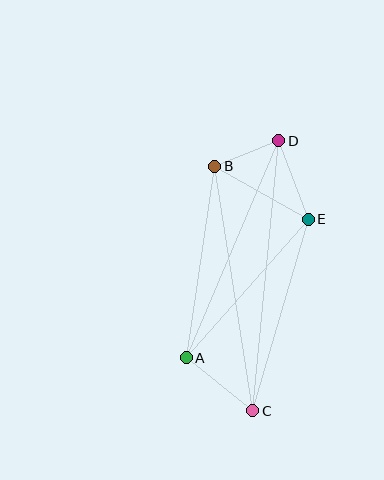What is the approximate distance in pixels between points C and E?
The distance between C and E is approximately 199 pixels.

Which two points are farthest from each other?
Points C and D are farthest from each other.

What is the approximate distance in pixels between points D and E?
The distance between D and E is approximately 84 pixels.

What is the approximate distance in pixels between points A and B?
The distance between A and B is approximately 194 pixels.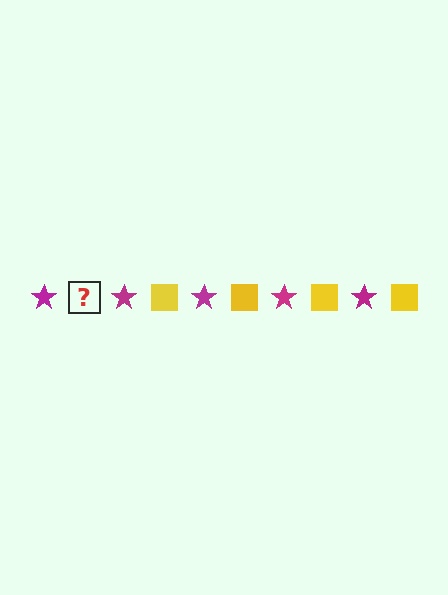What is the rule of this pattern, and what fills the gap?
The rule is that the pattern alternates between magenta star and yellow square. The gap should be filled with a yellow square.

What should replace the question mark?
The question mark should be replaced with a yellow square.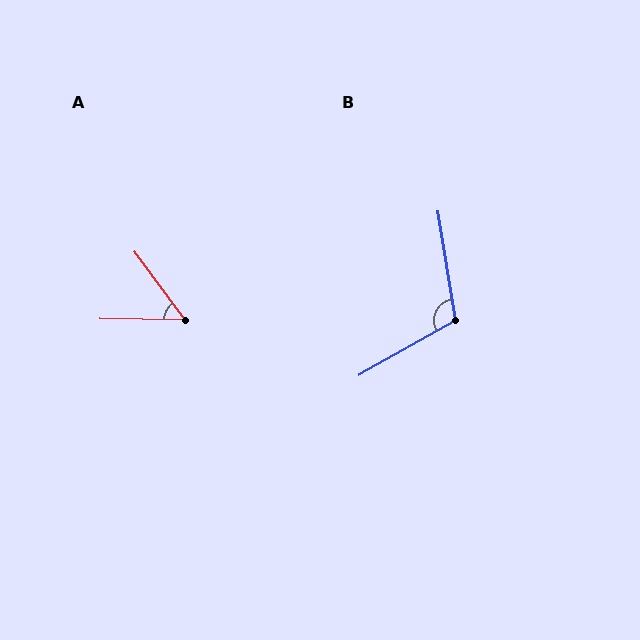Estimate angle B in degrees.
Approximately 111 degrees.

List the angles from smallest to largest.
A (53°), B (111°).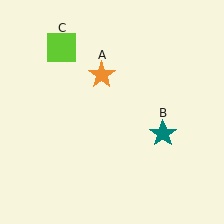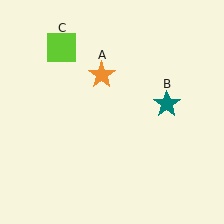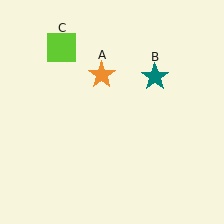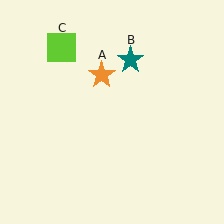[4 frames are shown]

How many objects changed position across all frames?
1 object changed position: teal star (object B).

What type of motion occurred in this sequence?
The teal star (object B) rotated counterclockwise around the center of the scene.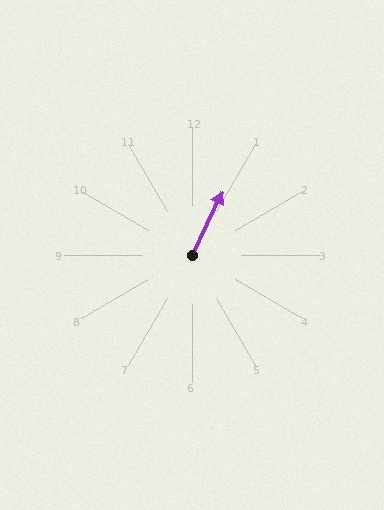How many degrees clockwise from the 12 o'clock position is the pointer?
Approximately 25 degrees.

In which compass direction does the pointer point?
Northeast.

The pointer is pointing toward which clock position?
Roughly 1 o'clock.